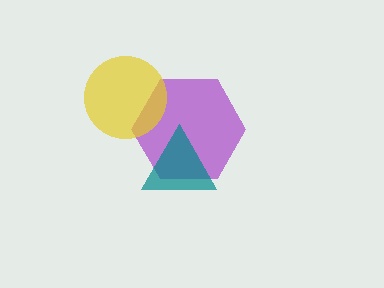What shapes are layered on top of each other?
The layered shapes are: a purple hexagon, a teal triangle, a yellow circle.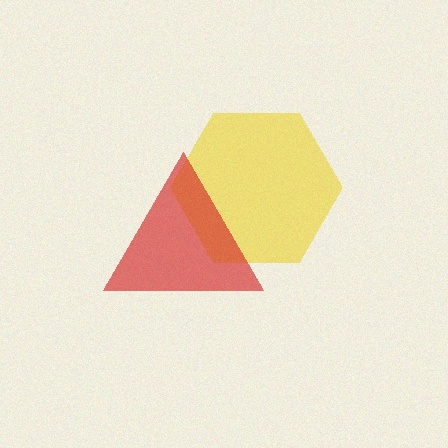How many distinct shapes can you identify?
There are 2 distinct shapes: a yellow hexagon, a red triangle.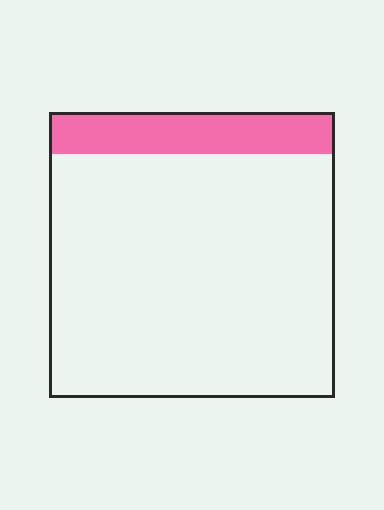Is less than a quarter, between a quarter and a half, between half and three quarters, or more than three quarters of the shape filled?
Less than a quarter.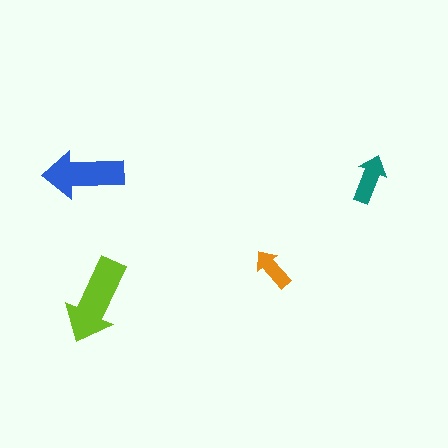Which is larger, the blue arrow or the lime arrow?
The lime one.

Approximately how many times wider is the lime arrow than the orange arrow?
About 2 times wider.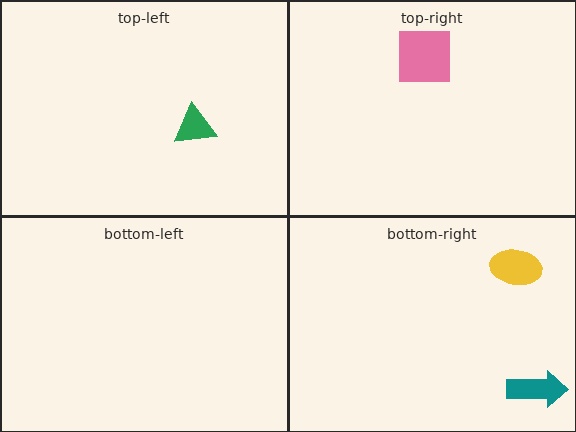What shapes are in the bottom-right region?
The yellow ellipse, the teal arrow.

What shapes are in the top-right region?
The pink square.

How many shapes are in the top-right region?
1.